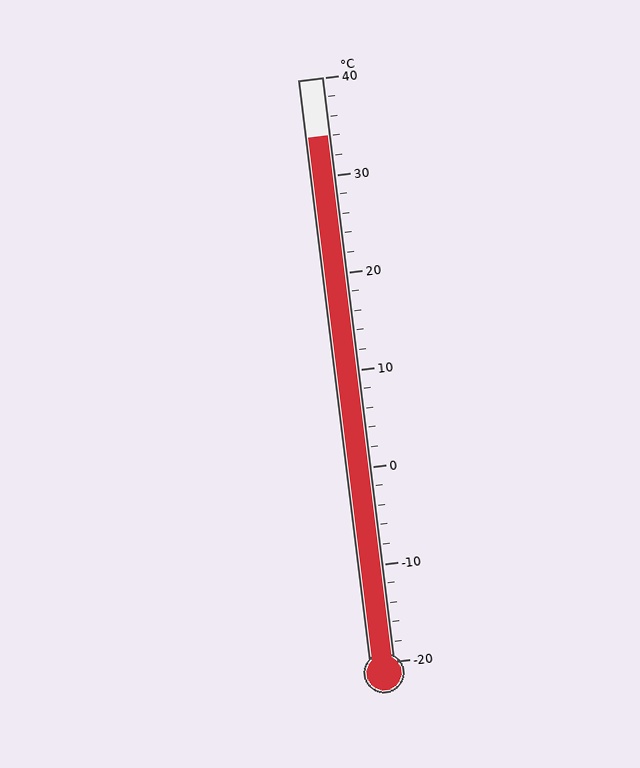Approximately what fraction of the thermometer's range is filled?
The thermometer is filled to approximately 90% of its range.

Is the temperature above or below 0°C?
The temperature is above 0°C.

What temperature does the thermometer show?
The thermometer shows approximately 34°C.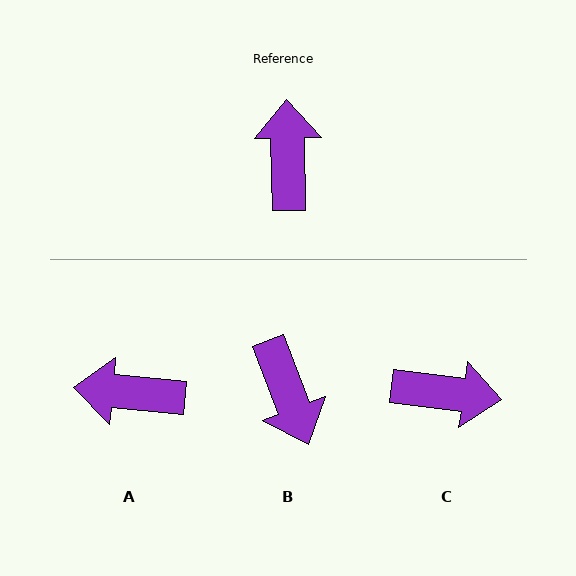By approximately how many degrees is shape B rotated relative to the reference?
Approximately 160 degrees clockwise.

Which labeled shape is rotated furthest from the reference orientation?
B, about 160 degrees away.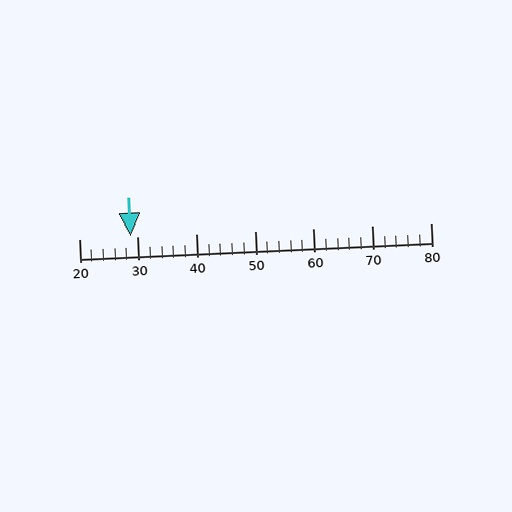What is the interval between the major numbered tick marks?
The major tick marks are spaced 10 units apart.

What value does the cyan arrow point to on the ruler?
The cyan arrow points to approximately 29.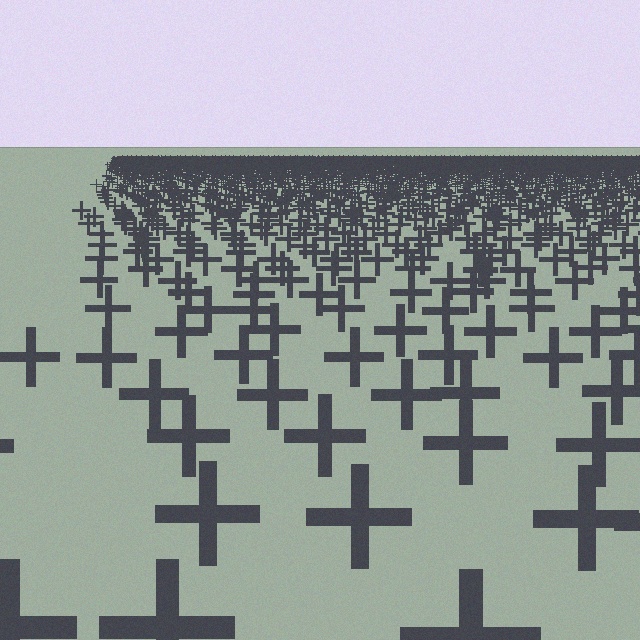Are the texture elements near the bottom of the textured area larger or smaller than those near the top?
Larger. Near the bottom, elements are closer to the viewer and appear at a bigger on-screen size.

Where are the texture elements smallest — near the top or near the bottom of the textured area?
Near the top.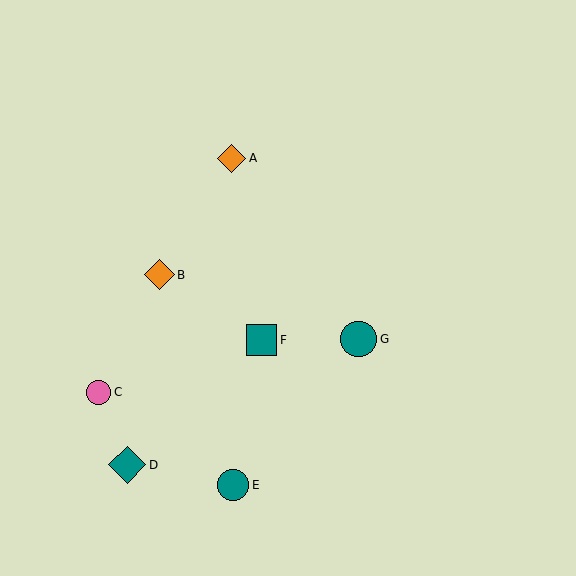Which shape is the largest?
The teal diamond (labeled D) is the largest.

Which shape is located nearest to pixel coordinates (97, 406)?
The pink circle (labeled C) at (99, 392) is nearest to that location.